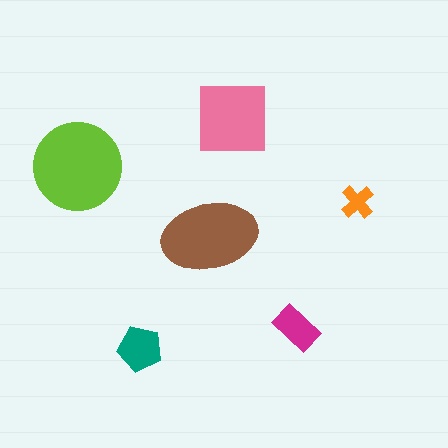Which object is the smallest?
The orange cross.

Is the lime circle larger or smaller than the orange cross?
Larger.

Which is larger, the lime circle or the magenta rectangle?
The lime circle.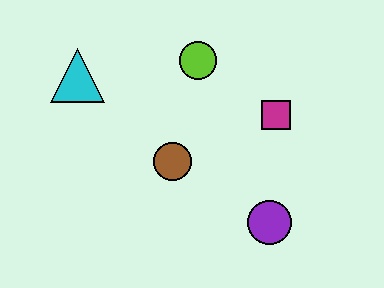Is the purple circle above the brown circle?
No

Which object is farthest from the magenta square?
The cyan triangle is farthest from the magenta square.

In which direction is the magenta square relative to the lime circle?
The magenta square is to the right of the lime circle.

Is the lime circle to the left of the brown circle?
No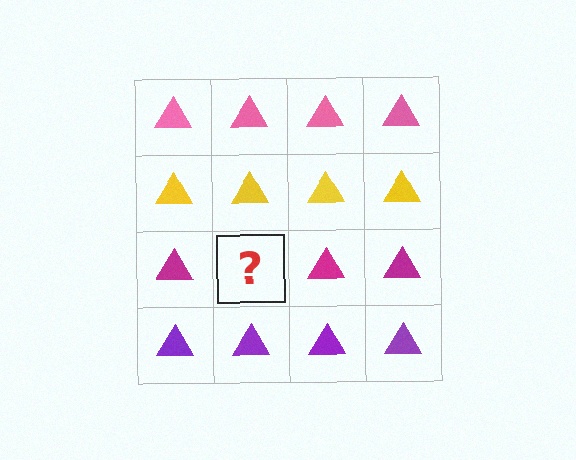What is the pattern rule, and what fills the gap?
The rule is that each row has a consistent color. The gap should be filled with a magenta triangle.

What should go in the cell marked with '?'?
The missing cell should contain a magenta triangle.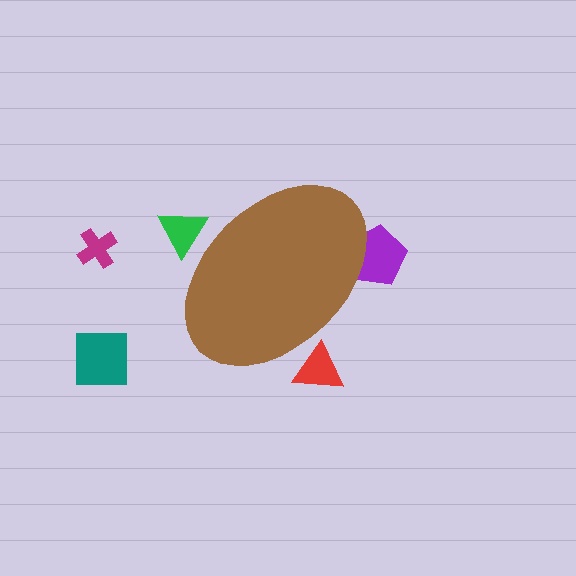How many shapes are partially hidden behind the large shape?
3 shapes are partially hidden.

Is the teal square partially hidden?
No, the teal square is fully visible.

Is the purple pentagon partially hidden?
Yes, the purple pentagon is partially hidden behind the brown ellipse.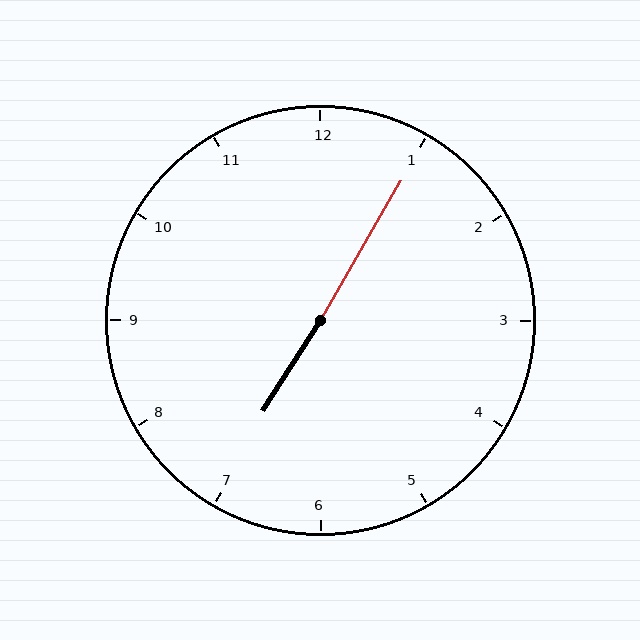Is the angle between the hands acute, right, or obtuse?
It is obtuse.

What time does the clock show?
7:05.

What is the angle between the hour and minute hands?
Approximately 178 degrees.